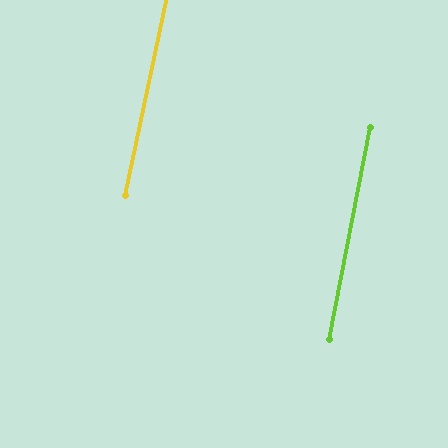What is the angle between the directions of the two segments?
Approximately 1 degree.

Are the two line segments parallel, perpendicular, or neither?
Parallel — their directions differ by only 0.7°.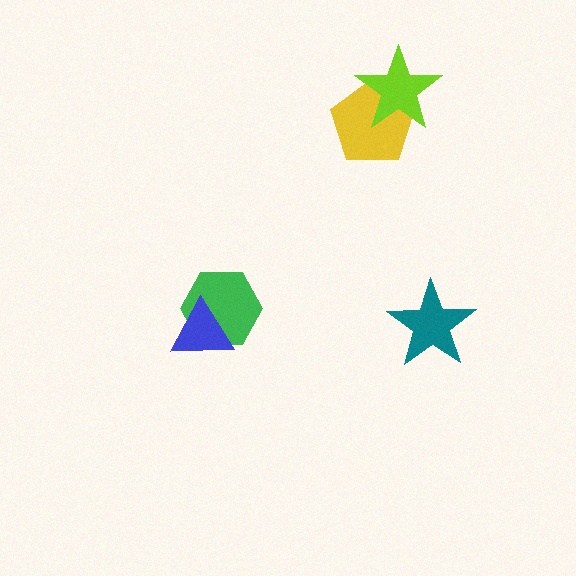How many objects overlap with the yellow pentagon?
1 object overlaps with the yellow pentagon.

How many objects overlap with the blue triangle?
1 object overlaps with the blue triangle.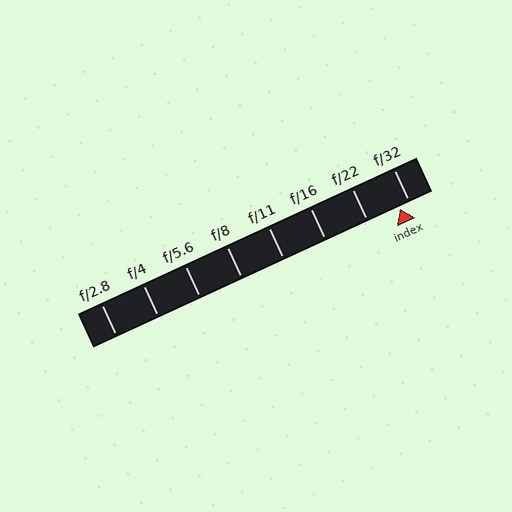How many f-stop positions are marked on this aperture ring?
There are 8 f-stop positions marked.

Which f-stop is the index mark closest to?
The index mark is closest to f/32.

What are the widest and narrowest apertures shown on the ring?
The widest aperture shown is f/2.8 and the narrowest is f/32.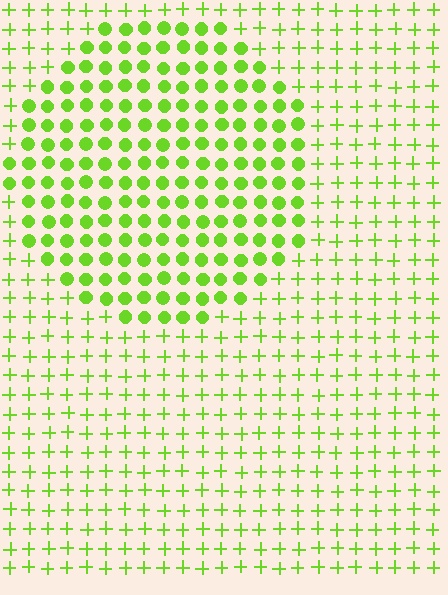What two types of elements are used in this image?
The image uses circles inside the circle region and plus signs outside it.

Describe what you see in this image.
The image is filled with small lime elements arranged in a uniform grid. A circle-shaped region contains circles, while the surrounding area contains plus signs. The boundary is defined purely by the change in element shape.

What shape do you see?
I see a circle.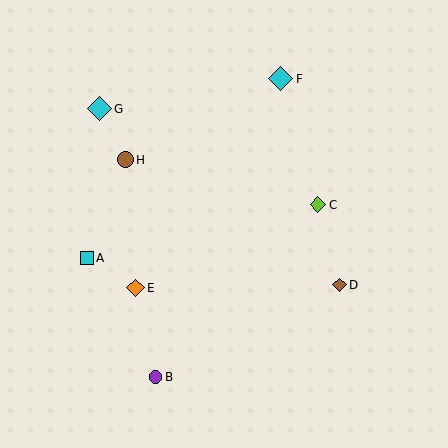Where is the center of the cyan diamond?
The center of the cyan diamond is at (100, 109).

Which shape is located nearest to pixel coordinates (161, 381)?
The purple circle (labeled B) at (155, 377) is nearest to that location.